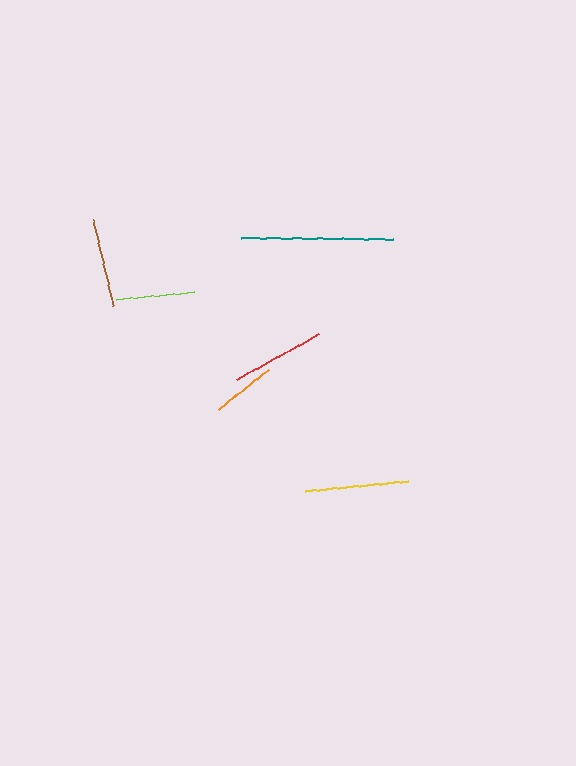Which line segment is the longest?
The teal line is the longest at approximately 151 pixels.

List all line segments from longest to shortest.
From longest to shortest: teal, yellow, red, brown, lime, orange.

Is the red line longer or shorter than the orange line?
The red line is longer than the orange line.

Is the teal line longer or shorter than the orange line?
The teal line is longer than the orange line.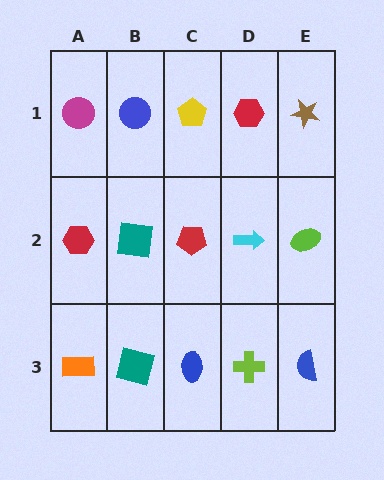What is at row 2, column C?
A red pentagon.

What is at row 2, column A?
A red hexagon.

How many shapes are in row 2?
5 shapes.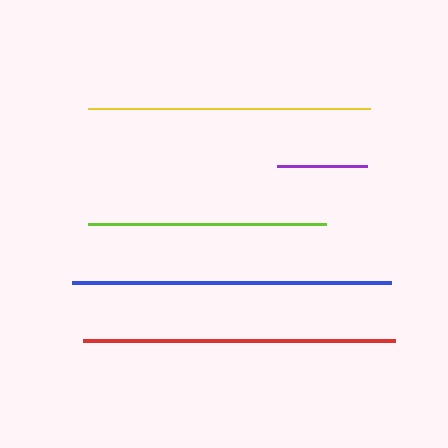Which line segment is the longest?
The blue line is the longest at approximately 319 pixels.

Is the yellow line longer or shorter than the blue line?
The blue line is longer than the yellow line.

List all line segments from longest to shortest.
From longest to shortest: blue, red, yellow, lime, purple.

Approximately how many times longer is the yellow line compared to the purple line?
The yellow line is approximately 3.1 times the length of the purple line.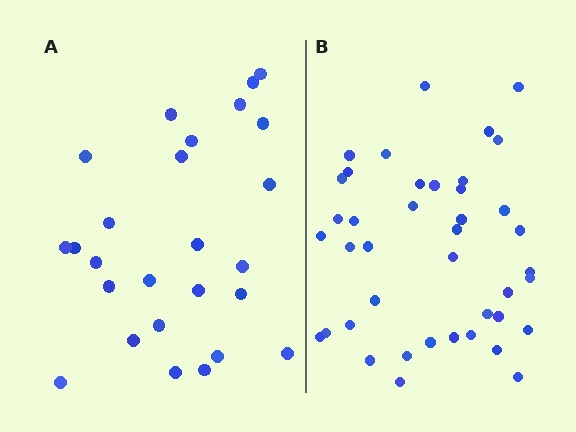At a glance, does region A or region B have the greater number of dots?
Region B (the right region) has more dots.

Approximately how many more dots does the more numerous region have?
Region B has approximately 15 more dots than region A.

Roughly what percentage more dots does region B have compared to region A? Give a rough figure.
About 60% more.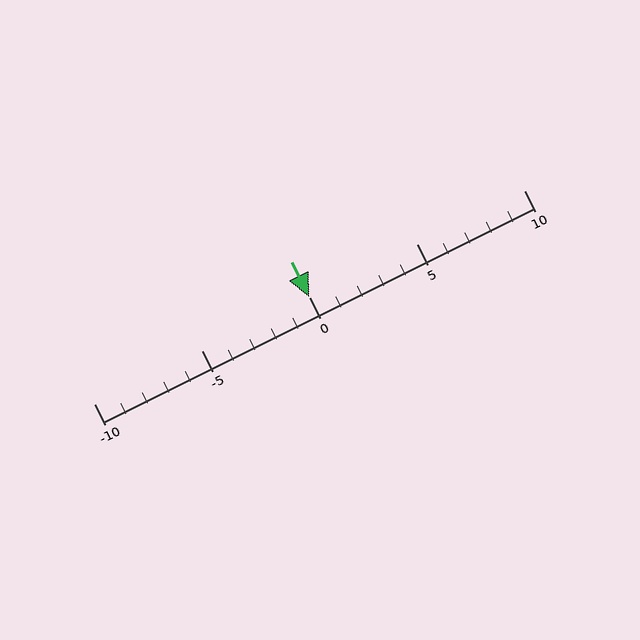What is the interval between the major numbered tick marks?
The major tick marks are spaced 5 units apart.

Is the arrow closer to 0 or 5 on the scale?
The arrow is closer to 0.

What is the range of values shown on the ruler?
The ruler shows values from -10 to 10.